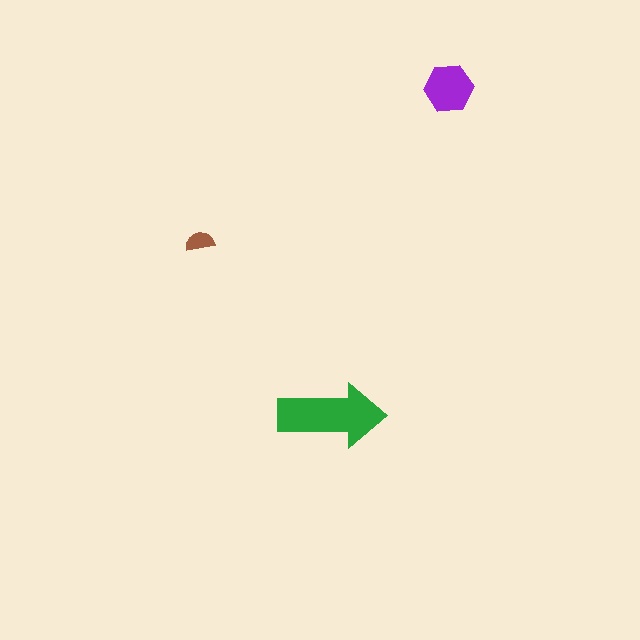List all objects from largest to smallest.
The green arrow, the purple hexagon, the brown semicircle.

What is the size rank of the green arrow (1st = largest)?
1st.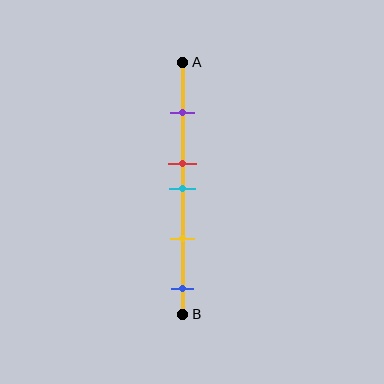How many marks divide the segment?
There are 5 marks dividing the segment.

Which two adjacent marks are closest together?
The red and cyan marks are the closest adjacent pair.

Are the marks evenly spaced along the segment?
No, the marks are not evenly spaced.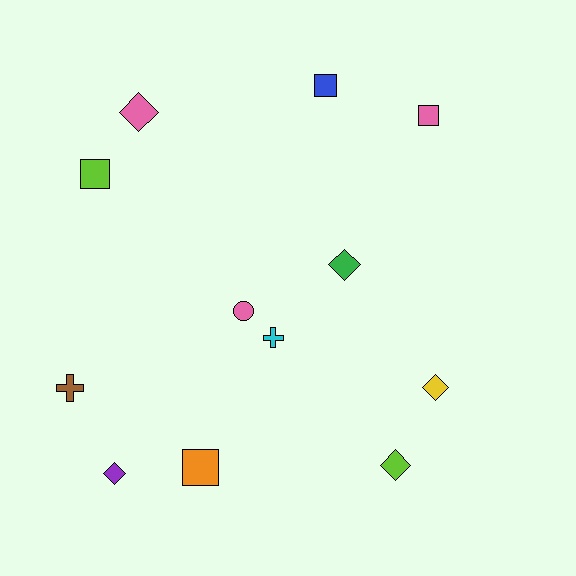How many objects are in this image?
There are 12 objects.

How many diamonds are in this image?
There are 5 diamonds.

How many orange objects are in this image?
There is 1 orange object.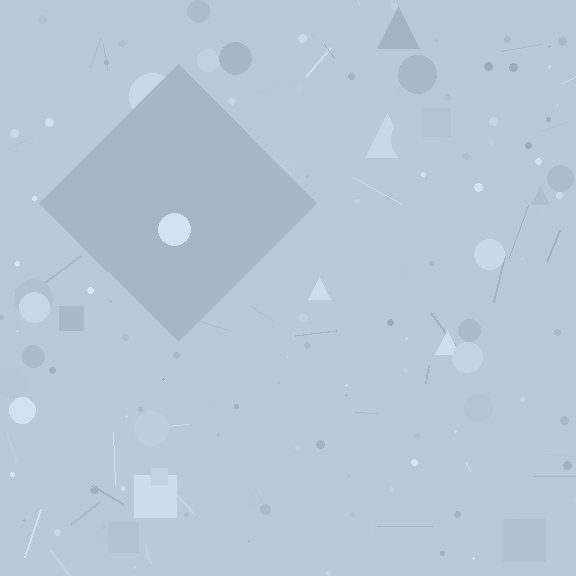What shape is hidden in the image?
A diamond is hidden in the image.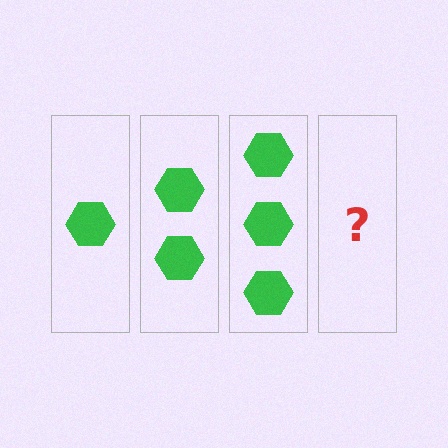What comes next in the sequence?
The next element should be 4 hexagons.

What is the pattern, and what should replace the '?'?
The pattern is that each step adds one more hexagon. The '?' should be 4 hexagons.